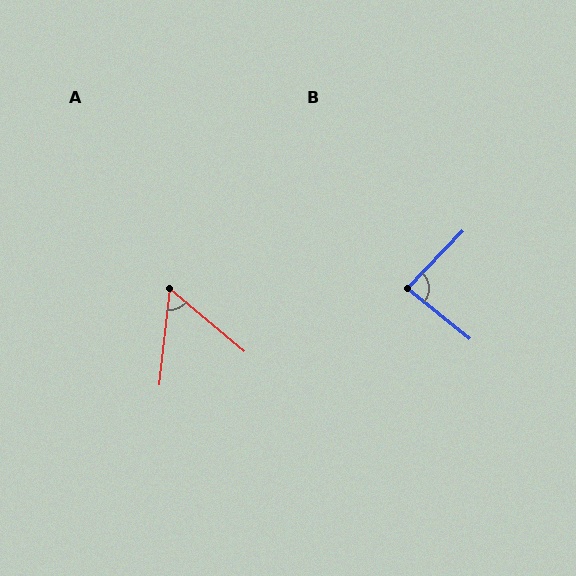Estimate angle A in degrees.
Approximately 56 degrees.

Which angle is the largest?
B, at approximately 85 degrees.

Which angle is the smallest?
A, at approximately 56 degrees.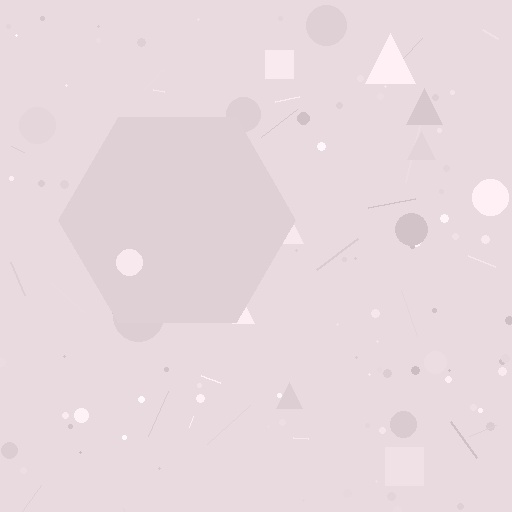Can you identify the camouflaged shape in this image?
The camouflaged shape is a hexagon.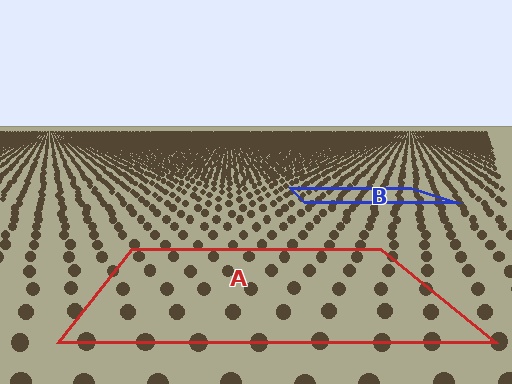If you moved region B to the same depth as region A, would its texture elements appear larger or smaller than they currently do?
They would appear larger. At a closer depth, the same texture elements are projected at a bigger on-screen size.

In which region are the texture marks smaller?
The texture marks are smaller in region B, because it is farther away.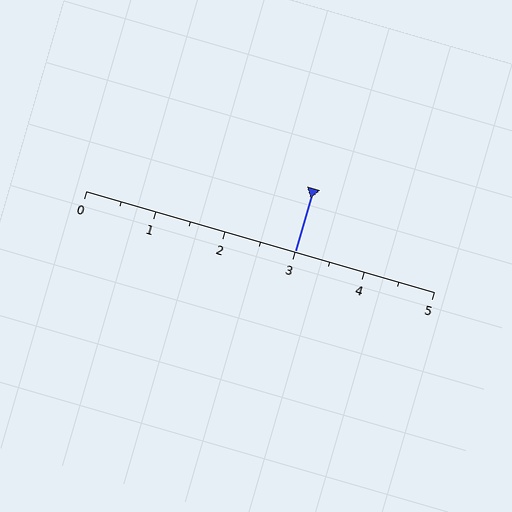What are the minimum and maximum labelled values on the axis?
The axis runs from 0 to 5.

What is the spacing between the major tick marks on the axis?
The major ticks are spaced 1 apart.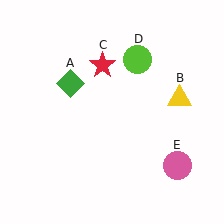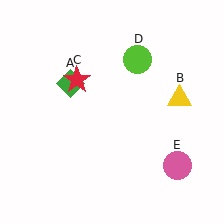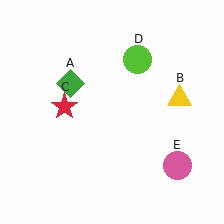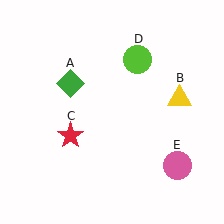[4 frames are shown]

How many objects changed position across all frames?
1 object changed position: red star (object C).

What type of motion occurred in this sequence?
The red star (object C) rotated counterclockwise around the center of the scene.